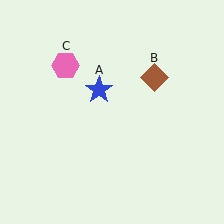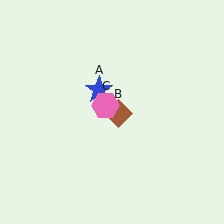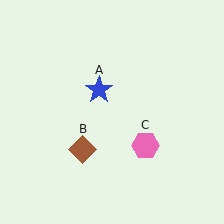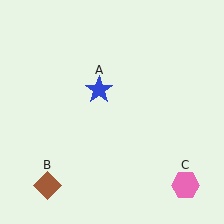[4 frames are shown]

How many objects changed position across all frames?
2 objects changed position: brown diamond (object B), pink hexagon (object C).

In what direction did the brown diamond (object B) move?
The brown diamond (object B) moved down and to the left.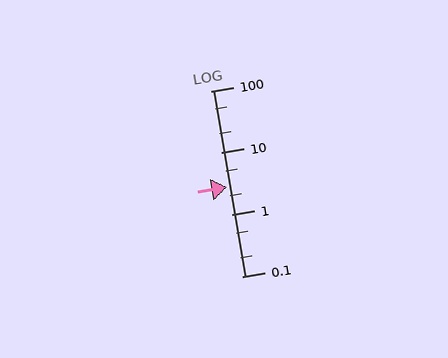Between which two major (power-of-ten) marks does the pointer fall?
The pointer is between 1 and 10.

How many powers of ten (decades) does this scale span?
The scale spans 3 decades, from 0.1 to 100.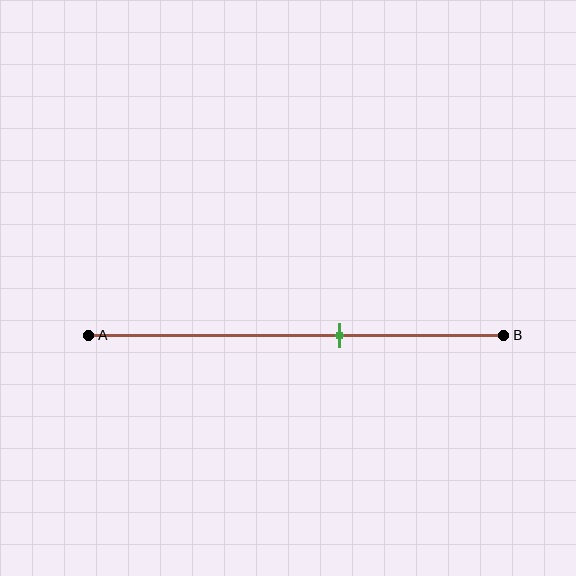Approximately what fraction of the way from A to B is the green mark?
The green mark is approximately 60% of the way from A to B.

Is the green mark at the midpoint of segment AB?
No, the mark is at about 60% from A, not at the 50% midpoint.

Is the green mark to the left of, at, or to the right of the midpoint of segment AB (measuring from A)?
The green mark is to the right of the midpoint of segment AB.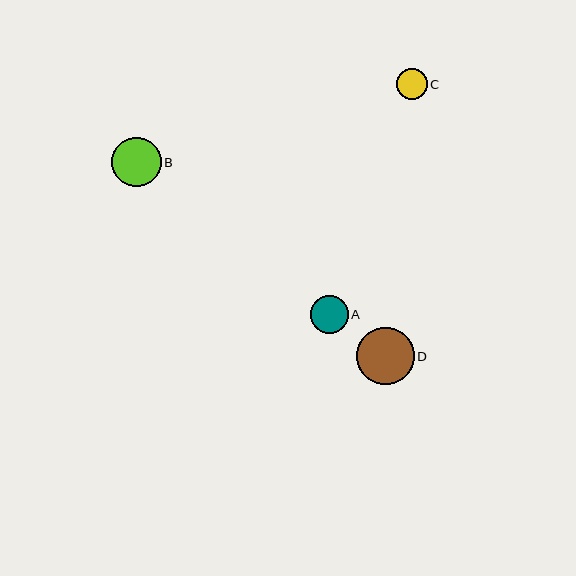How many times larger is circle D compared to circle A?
Circle D is approximately 1.5 times the size of circle A.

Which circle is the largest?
Circle D is the largest with a size of approximately 58 pixels.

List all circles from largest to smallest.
From largest to smallest: D, B, A, C.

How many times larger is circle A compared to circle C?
Circle A is approximately 1.2 times the size of circle C.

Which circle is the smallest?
Circle C is the smallest with a size of approximately 31 pixels.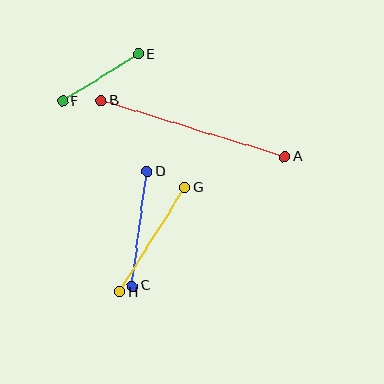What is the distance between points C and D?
The distance is approximately 116 pixels.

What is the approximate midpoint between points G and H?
The midpoint is at approximately (152, 240) pixels.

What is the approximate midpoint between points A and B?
The midpoint is at approximately (193, 129) pixels.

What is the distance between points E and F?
The distance is approximately 89 pixels.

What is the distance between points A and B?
The distance is approximately 192 pixels.